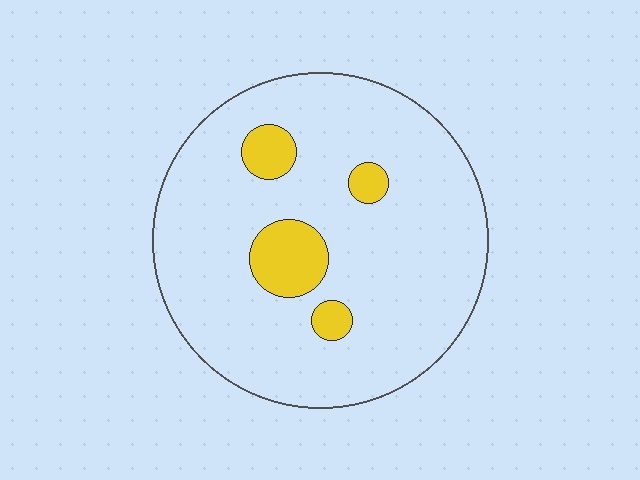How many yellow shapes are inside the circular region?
4.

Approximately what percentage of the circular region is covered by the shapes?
Approximately 10%.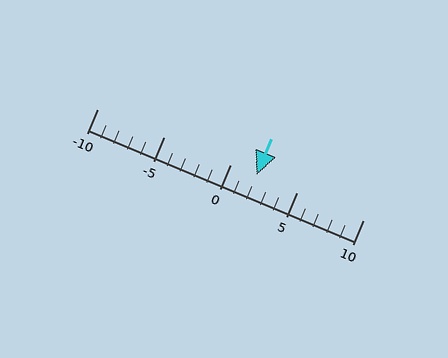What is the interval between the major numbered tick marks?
The major tick marks are spaced 5 units apart.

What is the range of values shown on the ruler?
The ruler shows values from -10 to 10.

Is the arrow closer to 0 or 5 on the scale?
The arrow is closer to 0.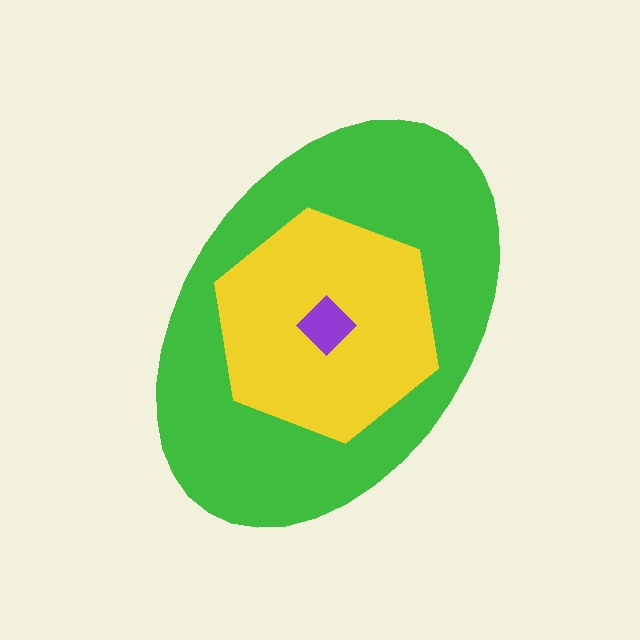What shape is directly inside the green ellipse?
The yellow hexagon.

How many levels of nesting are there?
3.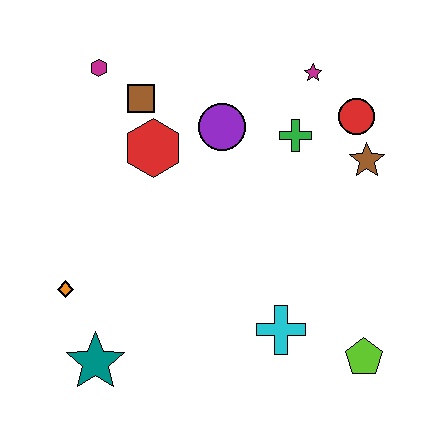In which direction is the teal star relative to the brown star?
The teal star is to the left of the brown star.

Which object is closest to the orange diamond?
The teal star is closest to the orange diamond.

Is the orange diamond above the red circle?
No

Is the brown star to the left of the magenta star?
No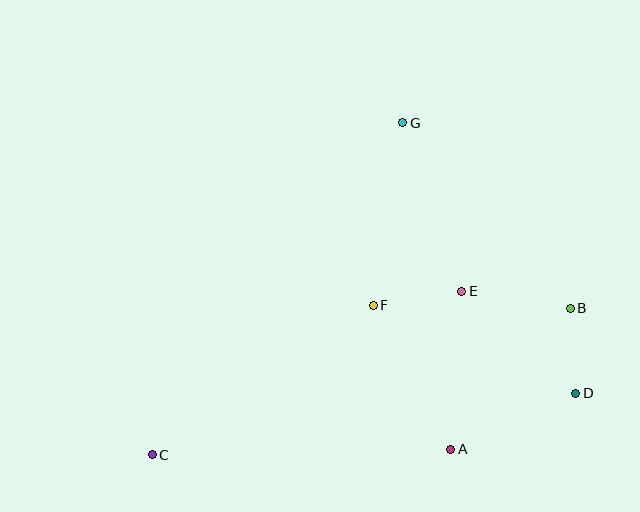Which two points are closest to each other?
Points B and D are closest to each other.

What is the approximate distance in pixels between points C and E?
The distance between C and E is approximately 350 pixels.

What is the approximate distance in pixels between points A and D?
The distance between A and D is approximately 137 pixels.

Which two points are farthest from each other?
Points B and C are farthest from each other.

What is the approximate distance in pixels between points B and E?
The distance between B and E is approximately 110 pixels.